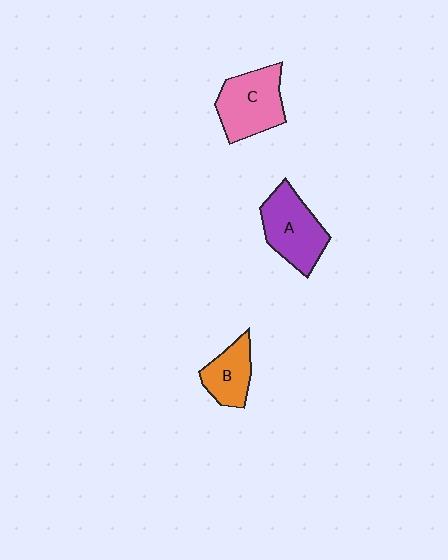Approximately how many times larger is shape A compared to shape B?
Approximately 1.5 times.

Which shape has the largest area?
Shape A (purple).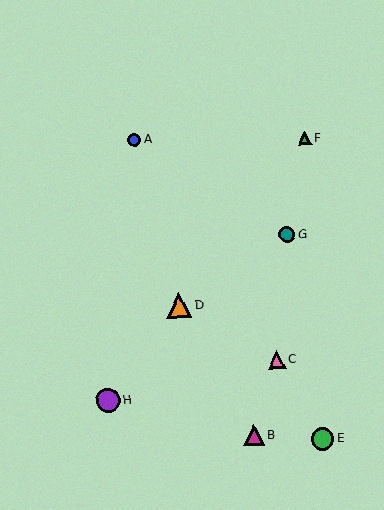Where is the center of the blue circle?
The center of the blue circle is at (134, 140).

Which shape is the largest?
The orange triangle (labeled D) is the largest.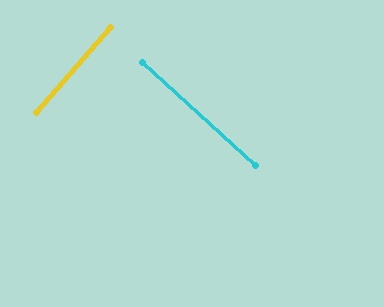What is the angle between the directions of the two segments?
Approximately 89 degrees.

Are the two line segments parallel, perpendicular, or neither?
Perpendicular — they meet at approximately 89°.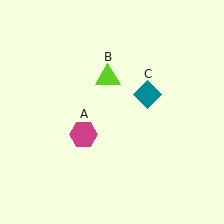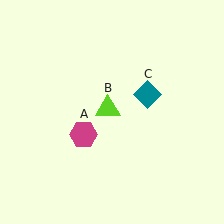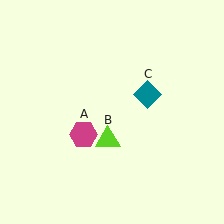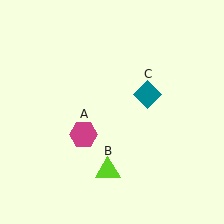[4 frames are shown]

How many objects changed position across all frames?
1 object changed position: lime triangle (object B).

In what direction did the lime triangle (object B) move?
The lime triangle (object B) moved down.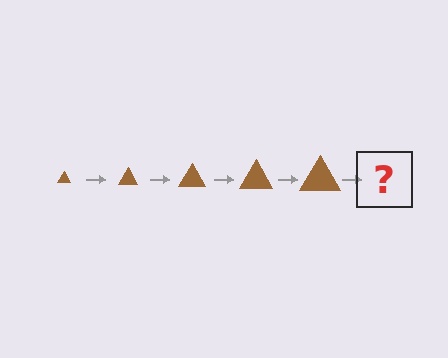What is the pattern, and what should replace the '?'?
The pattern is that the triangle gets progressively larger each step. The '?' should be a brown triangle, larger than the previous one.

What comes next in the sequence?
The next element should be a brown triangle, larger than the previous one.